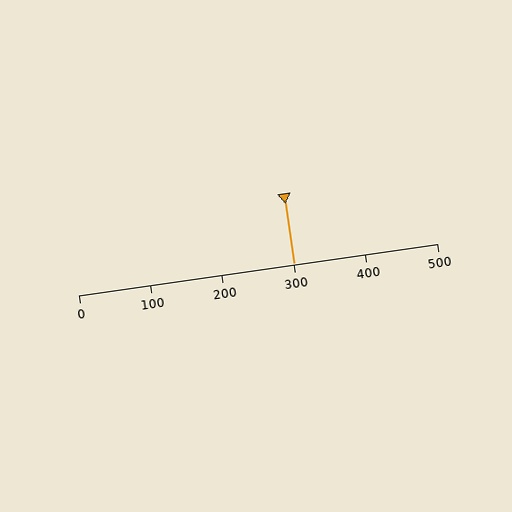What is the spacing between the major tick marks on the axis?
The major ticks are spaced 100 apart.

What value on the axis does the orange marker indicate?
The marker indicates approximately 300.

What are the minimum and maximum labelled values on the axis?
The axis runs from 0 to 500.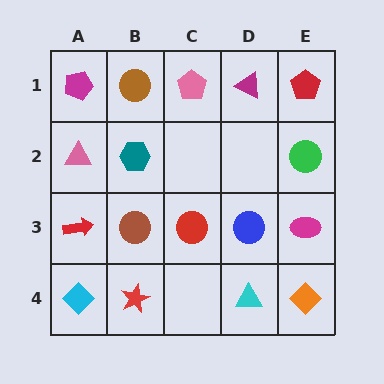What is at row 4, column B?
A red star.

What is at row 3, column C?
A red circle.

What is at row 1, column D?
A magenta triangle.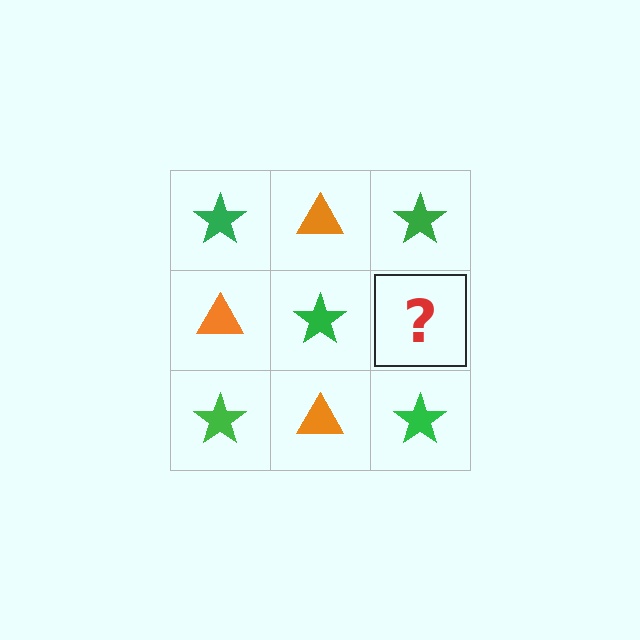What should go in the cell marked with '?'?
The missing cell should contain an orange triangle.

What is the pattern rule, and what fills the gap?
The rule is that it alternates green star and orange triangle in a checkerboard pattern. The gap should be filled with an orange triangle.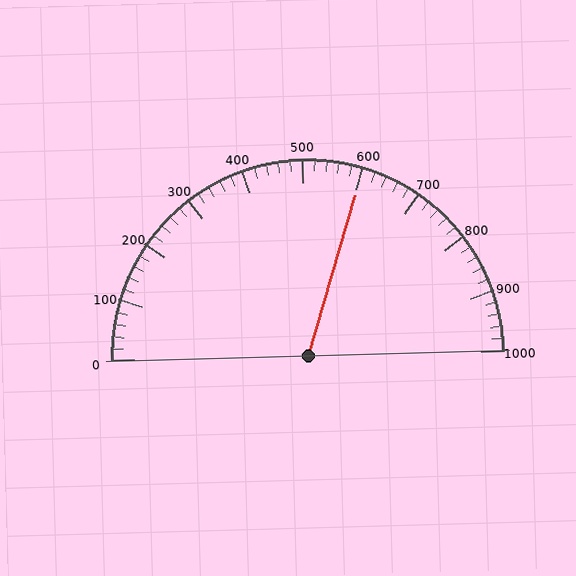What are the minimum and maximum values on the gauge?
The gauge ranges from 0 to 1000.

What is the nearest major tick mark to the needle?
The nearest major tick mark is 600.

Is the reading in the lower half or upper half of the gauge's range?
The reading is in the upper half of the range (0 to 1000).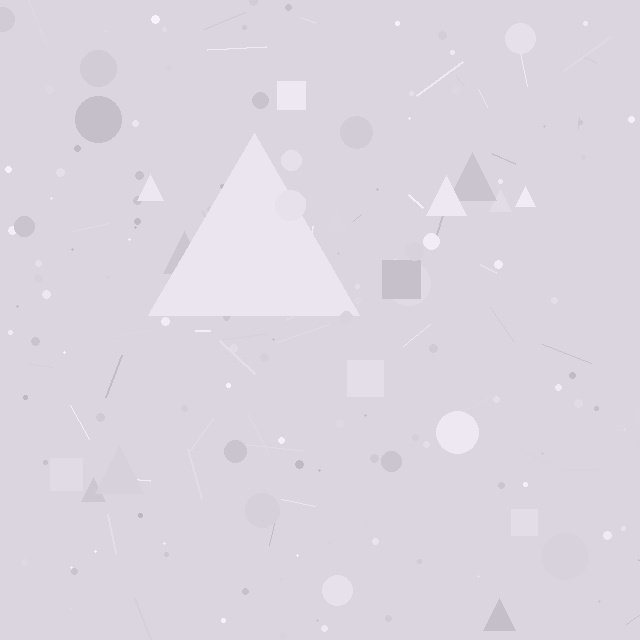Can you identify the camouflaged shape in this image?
The camouflaged shape is a triangle.